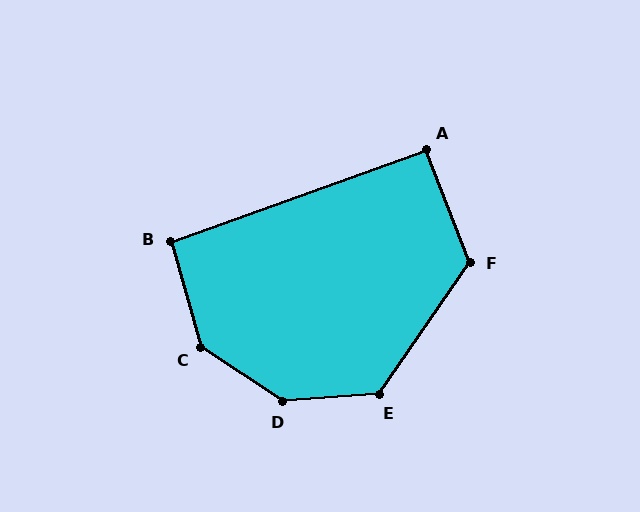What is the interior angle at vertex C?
Approximately 140 degrees (obtuse).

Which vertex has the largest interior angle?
D, at approximately 142 degrees.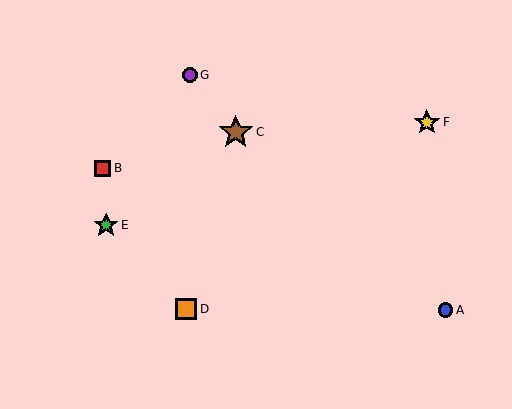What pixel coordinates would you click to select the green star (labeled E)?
Click at (106, 225) to select the green star E.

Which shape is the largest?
The brown star (labeled C) is the largest.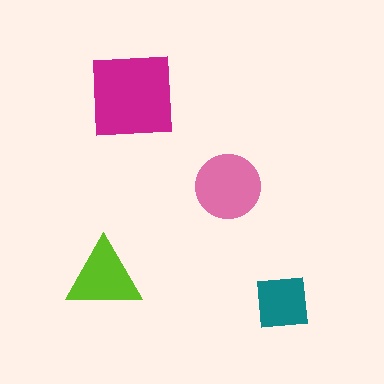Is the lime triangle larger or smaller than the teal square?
Larger.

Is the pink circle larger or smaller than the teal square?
Larger.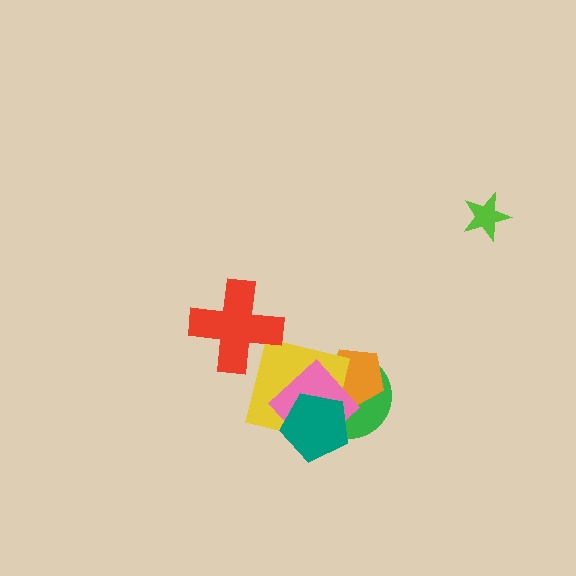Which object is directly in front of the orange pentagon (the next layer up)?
The yellow square is directly in front of the orange pentagon.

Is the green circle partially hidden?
Yes, it is partially covered by another shape.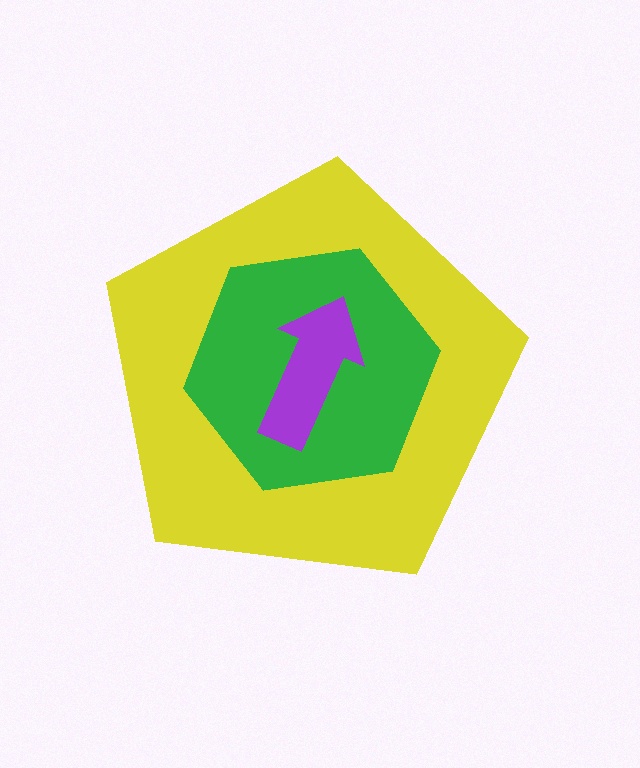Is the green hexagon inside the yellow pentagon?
Yes.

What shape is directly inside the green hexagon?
The purple arrow.